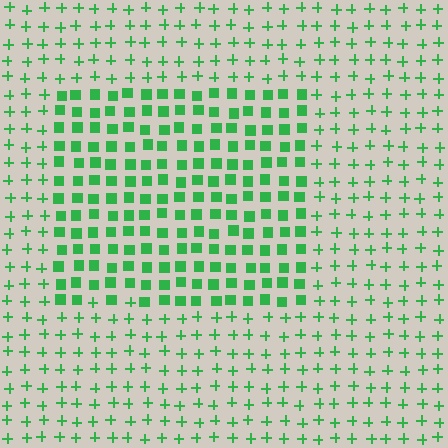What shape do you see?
I see a rectangle.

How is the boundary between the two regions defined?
The boundary is defined by a change in element shape: squares inside vs. plus signs outside. All elements share the same color and spacing.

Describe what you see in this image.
The image is filled with small green elements arranged in a uniform grid. A rectangle-shaped region contains squares, while the surrounding area contains plus signs. The boundary is defined purely by the change in element shape.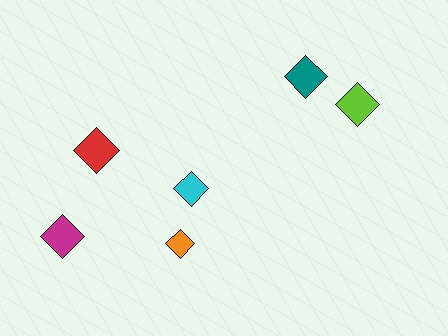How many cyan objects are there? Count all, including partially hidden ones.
There is 1 cyan object.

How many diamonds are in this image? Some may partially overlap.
There are 6 diamonds.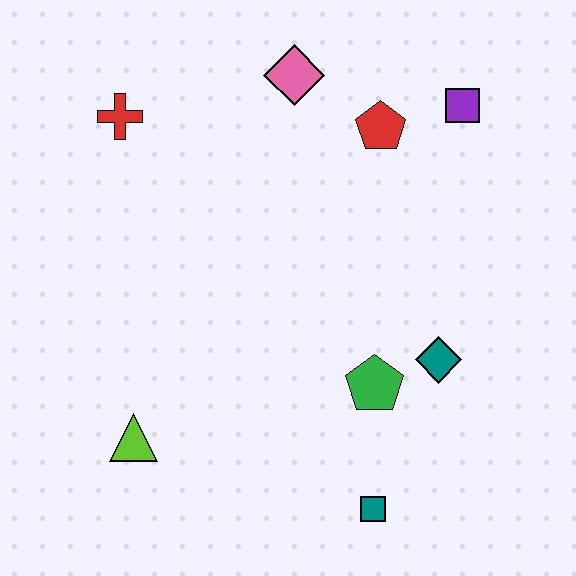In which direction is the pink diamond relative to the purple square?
The pink diamond is to the left of the purple square.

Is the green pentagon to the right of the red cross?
Yes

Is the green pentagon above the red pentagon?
No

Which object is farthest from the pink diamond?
The teal square is farthest from the pink diamond.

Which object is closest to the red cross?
The pink diamond is closest to the red cross.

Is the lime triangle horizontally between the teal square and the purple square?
No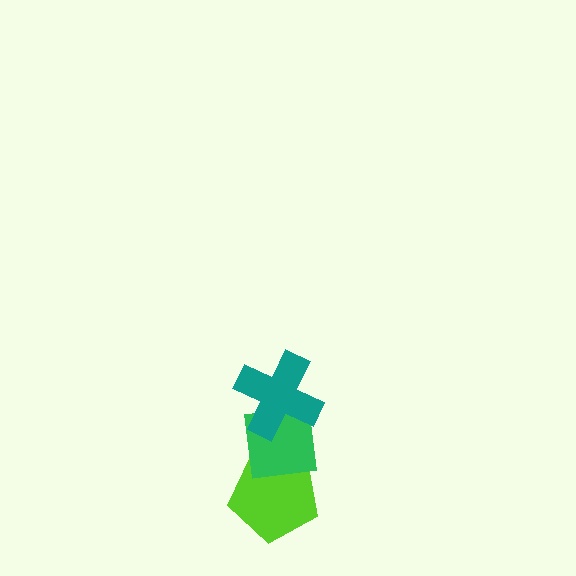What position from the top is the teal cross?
The teal cross is 1st from the top.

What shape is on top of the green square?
The teal cross is on top of the green square.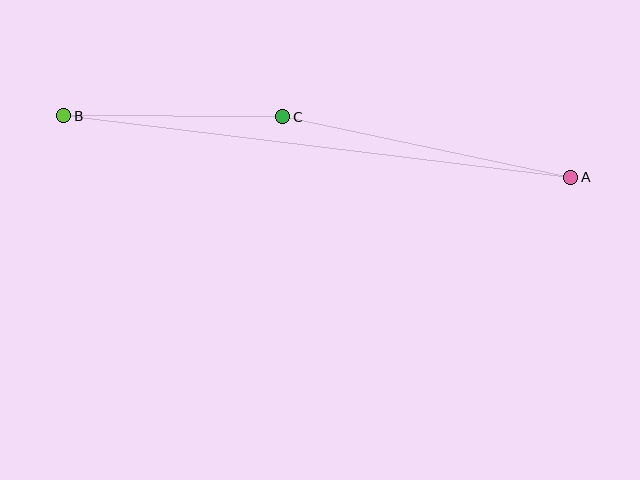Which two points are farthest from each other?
Points A and B are farthest from each other.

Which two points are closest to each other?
Points B and C are closest to each other.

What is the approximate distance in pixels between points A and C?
The distance between A and C is approximately 294 pixels.